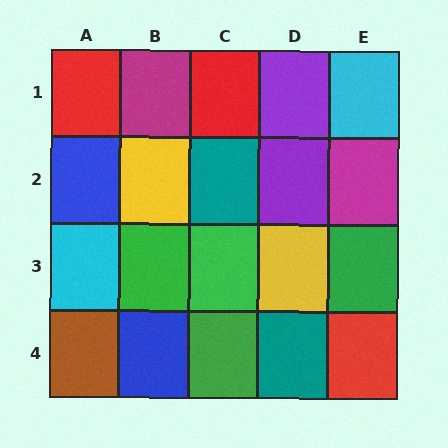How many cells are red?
3 cells are red.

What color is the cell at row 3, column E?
Green.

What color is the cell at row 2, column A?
Blue.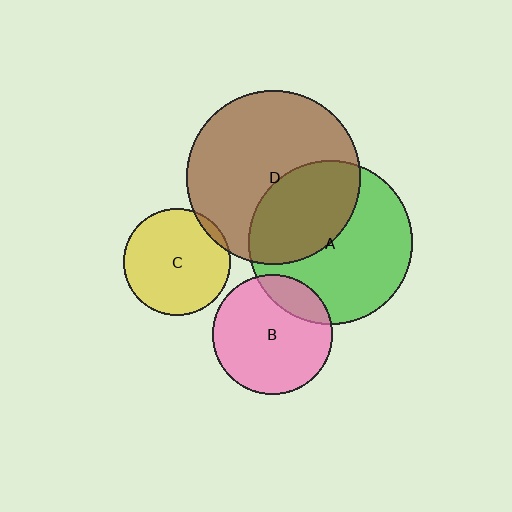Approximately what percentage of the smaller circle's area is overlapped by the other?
Approximately 20%.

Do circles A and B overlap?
Yes.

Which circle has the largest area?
Circle D (brown).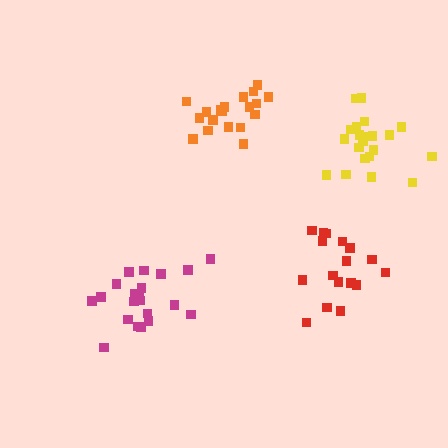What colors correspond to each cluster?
The clusters are colored: magenta, yellow, orange, red.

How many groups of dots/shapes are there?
There are 4 groups.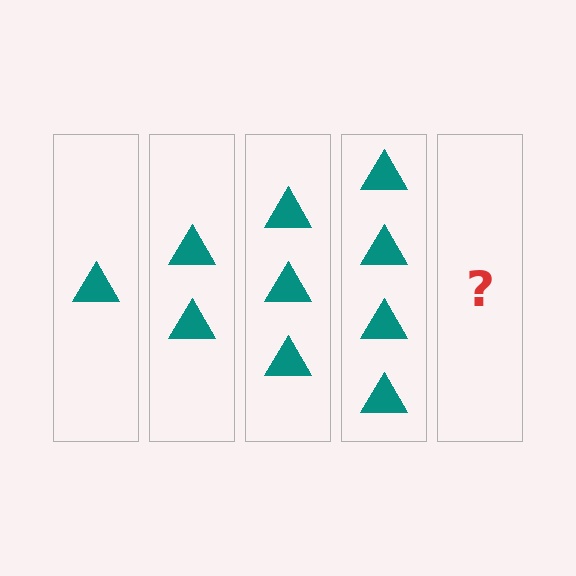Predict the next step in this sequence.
The next step is 5 triangles.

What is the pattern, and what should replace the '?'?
The pattern is that each step adds one more triangle. The '?' should be 5 triangles.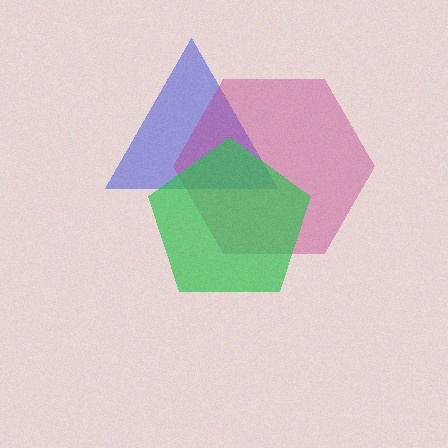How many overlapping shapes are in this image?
There are 3 overlapping shapes in the image.